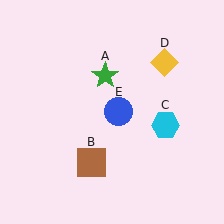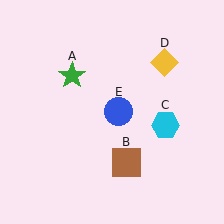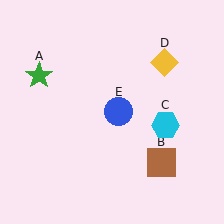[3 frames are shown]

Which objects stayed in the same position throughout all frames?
Cyan hexagon (object C) and yellow diamond (object D) and blue circle (object E) remained stationary.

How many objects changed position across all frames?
2 objects changed position: green star (object A), brown square (object B).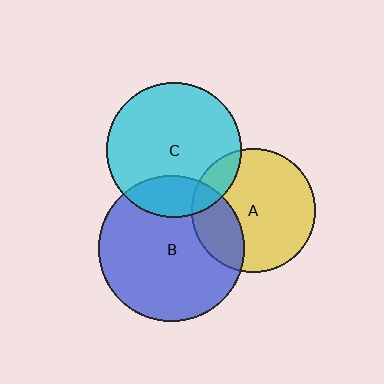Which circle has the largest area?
Circle B (blue).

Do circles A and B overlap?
Yes.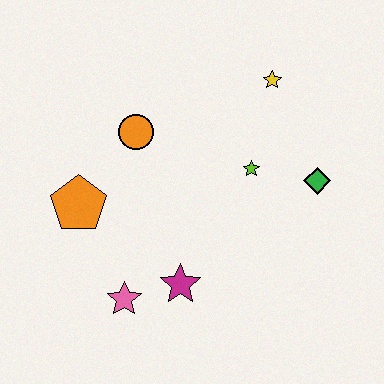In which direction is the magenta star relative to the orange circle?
The magenta star is below the orange circle.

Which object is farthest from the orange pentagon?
The green diamond is farthest from the orange pentagon.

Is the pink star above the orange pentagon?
No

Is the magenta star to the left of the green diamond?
Yes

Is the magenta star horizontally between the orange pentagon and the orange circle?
No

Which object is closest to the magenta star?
The pink star is closest to the magenta star.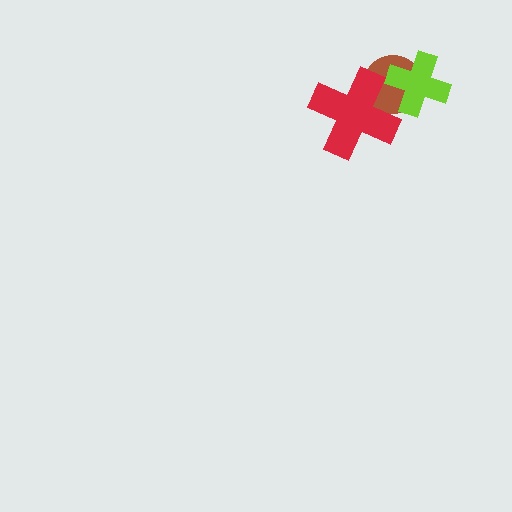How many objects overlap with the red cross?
1 object overlaps with the red cross.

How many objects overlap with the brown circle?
2 objects overlap with the brown circle.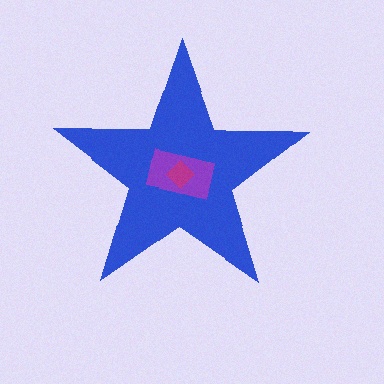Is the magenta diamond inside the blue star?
Yes.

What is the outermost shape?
The blue star.